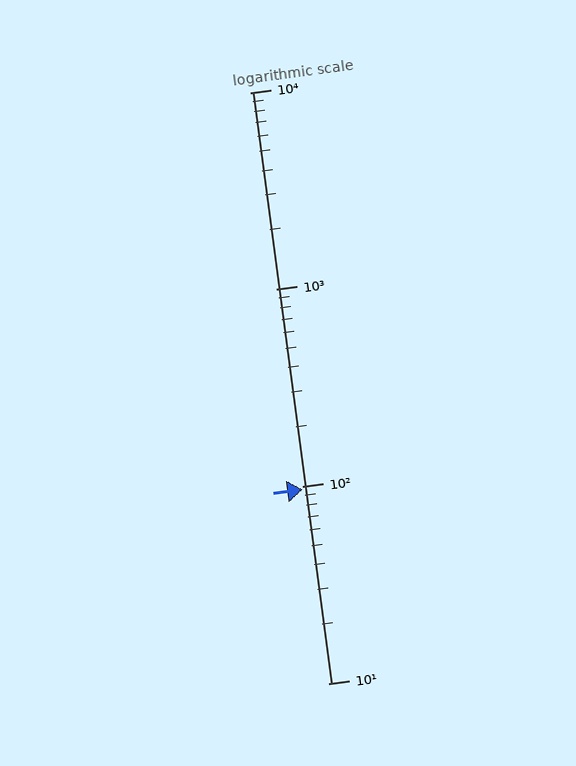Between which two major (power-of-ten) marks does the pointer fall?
The pointer is between 10 and 100.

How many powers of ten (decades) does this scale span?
The scale spans 3 decades, from 10 to 10000.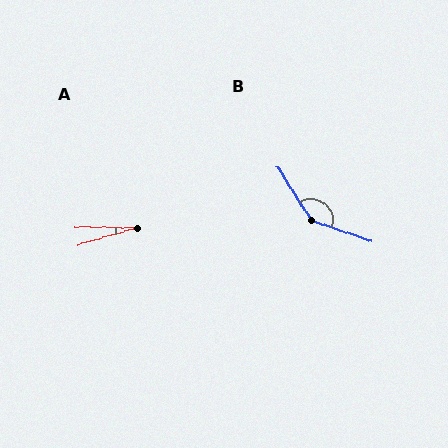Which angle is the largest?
B, at approximately 140 degrees.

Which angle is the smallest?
A, at approximately 17 degrees.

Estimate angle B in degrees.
Approximately 140 degrees.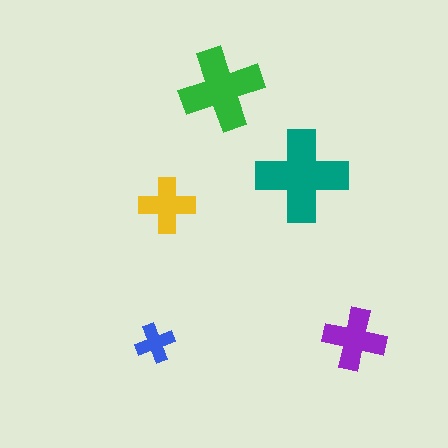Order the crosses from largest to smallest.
the teal one, the green one, the purple one, the yellow one, the blue one.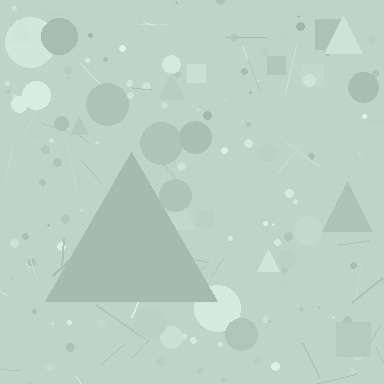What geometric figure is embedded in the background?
A triangle is embedded in the background.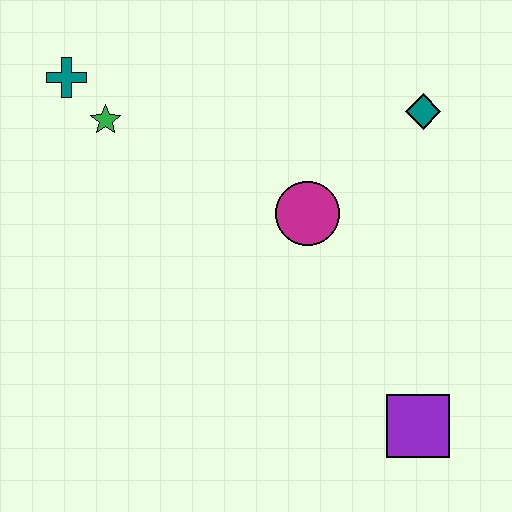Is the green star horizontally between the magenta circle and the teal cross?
Yes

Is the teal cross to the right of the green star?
No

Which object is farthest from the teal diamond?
The teal cross is farthest from the teal diamond.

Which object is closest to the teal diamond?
The magenta circle is closest to the teal diamond.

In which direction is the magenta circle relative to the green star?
The magenta circle is to the right of the green star.